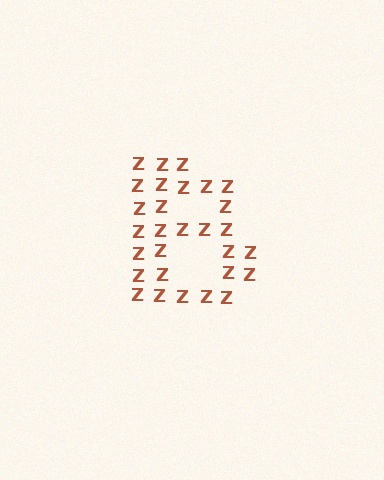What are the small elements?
The small elements are letter Z's.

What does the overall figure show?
The overall figure shows the letter B.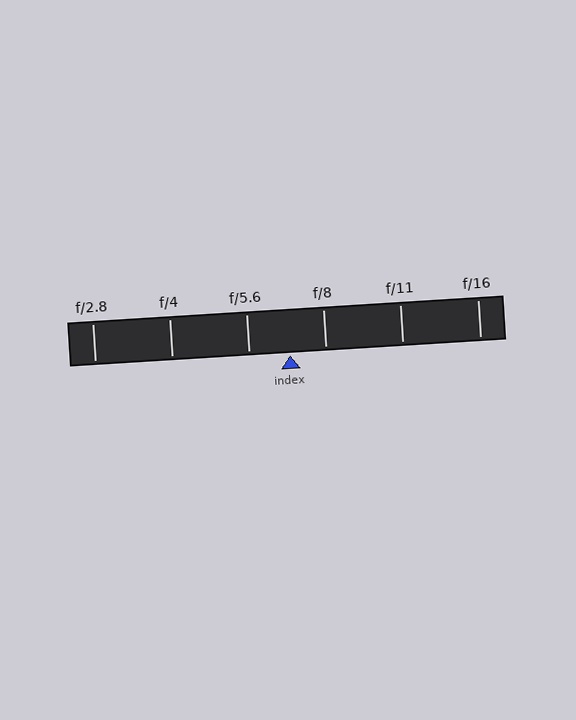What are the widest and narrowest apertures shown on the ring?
The widest aperture shown is f/2.8 and the narrowest is f/16.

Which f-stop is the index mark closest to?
The index mark is closest to f/8.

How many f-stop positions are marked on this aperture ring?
There are 6 f-stop positions marked.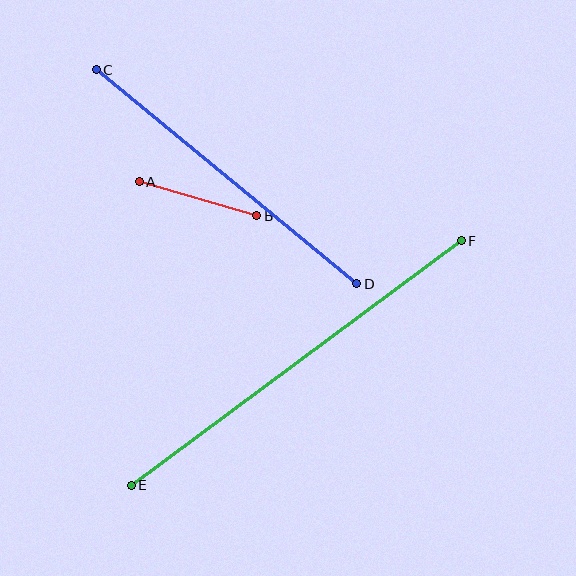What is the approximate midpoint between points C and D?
The midpoint is at approximately (227, 177) pixels.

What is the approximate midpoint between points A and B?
The midpoint is at approximately (198, 199) pixels.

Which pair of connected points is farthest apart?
Points E and F are farthest apart.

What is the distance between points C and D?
The distance is approximately 337 pixels.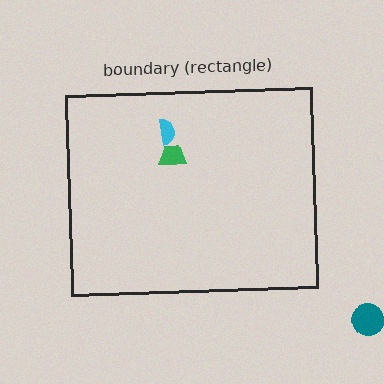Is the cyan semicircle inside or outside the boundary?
Inside.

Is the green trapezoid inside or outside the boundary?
Inside.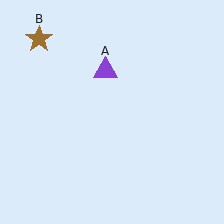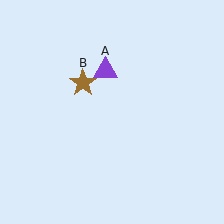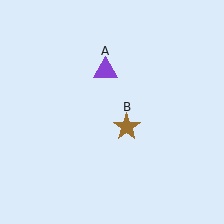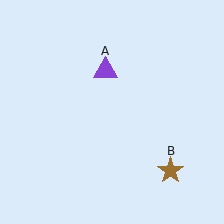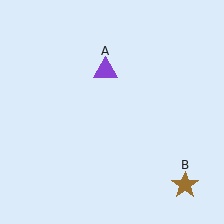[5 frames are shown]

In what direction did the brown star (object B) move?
The brown star (object B) moved down and to the right.